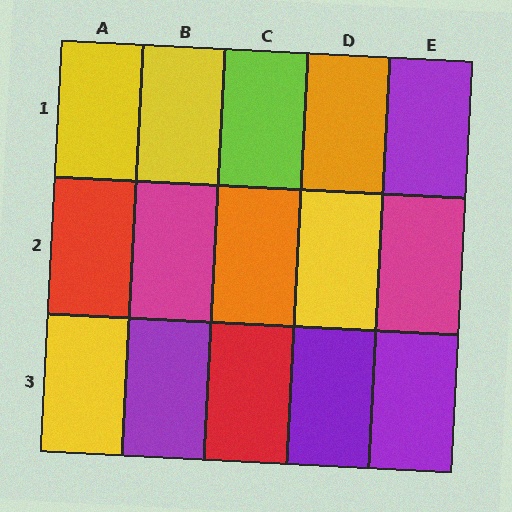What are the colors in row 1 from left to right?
Yellow, yellow, lime, orange, purple.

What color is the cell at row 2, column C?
Orange.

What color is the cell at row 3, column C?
Red.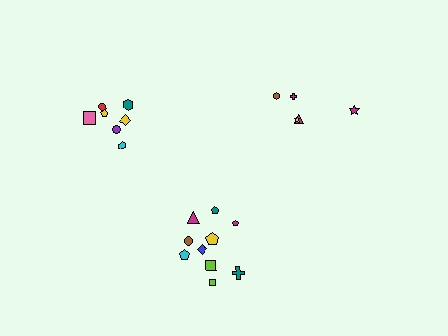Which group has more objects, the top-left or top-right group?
The top-left group.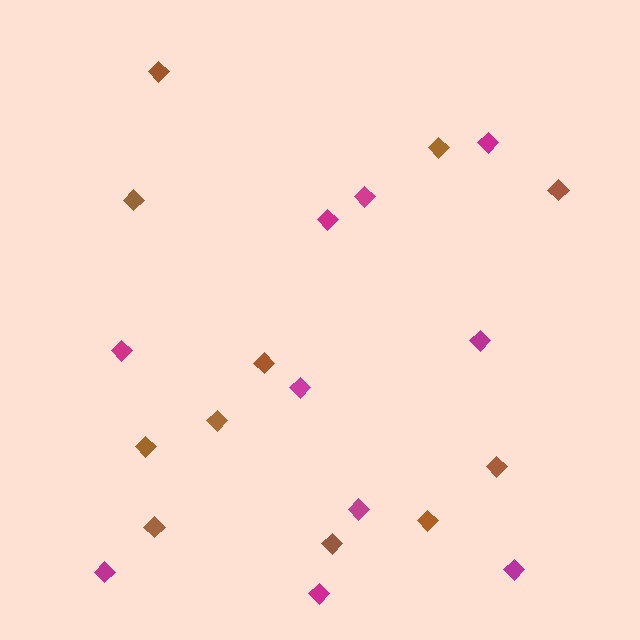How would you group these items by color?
There are 2 groups: one group of brown diamonds (11) and one group of magenta diamonds (10).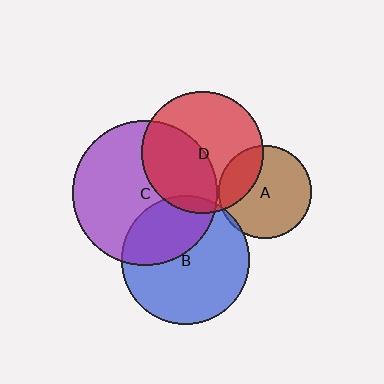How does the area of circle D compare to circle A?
Approximately 1.7 times.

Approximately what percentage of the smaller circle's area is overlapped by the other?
Approximately 5%.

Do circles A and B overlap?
Yes.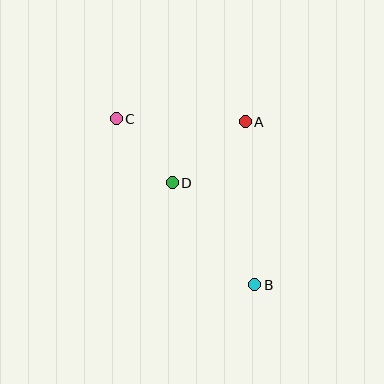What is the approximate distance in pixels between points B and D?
The distance between B and D is approximately 131 pixels.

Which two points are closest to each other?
Points C and D are closest to each other.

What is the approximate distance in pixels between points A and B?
The distance between A and B is approximately 163 pixels.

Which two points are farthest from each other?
Points B and C are farthest from each other.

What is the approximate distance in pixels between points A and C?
The distance between A and C is approximately 129 pixels.